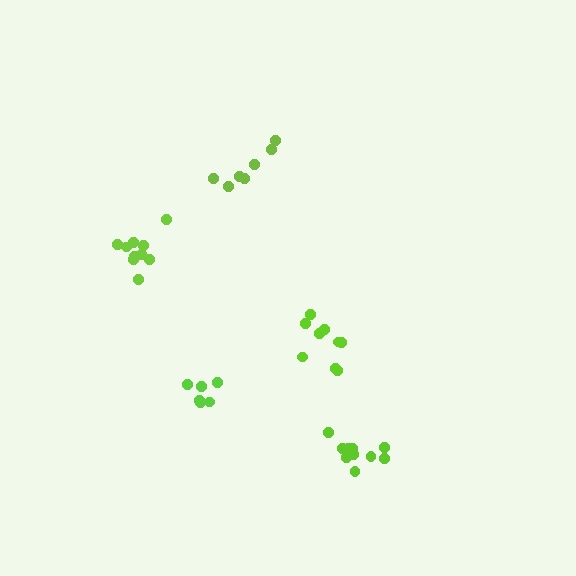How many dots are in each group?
Group 1: 10 dots, Group 2: 7 dots, Group 3: 10 dots, Group 4: 10 dots, Group 5: 7 dots (44 total).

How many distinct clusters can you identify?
There are 5 distinct clusters.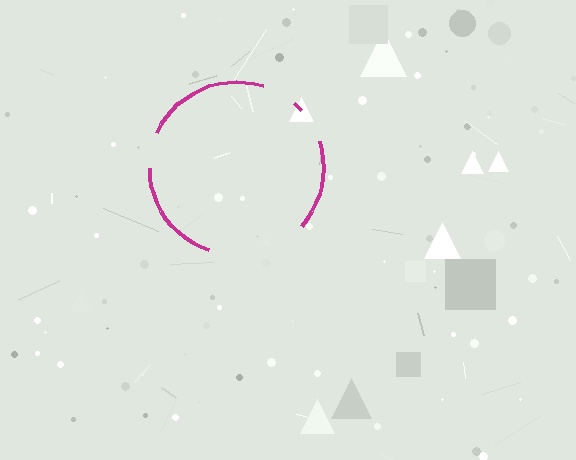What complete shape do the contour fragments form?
The contour fragments form a circle.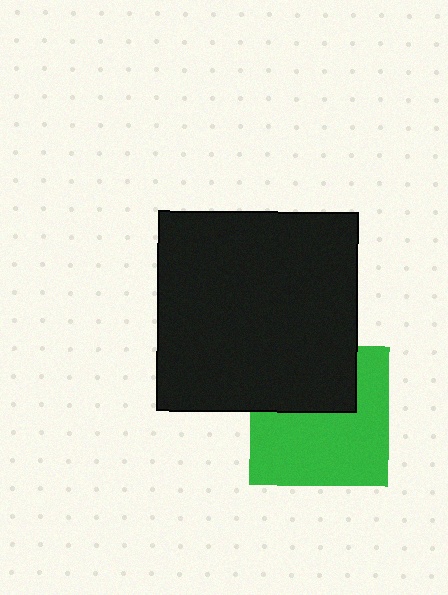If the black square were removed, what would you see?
You would see the complete green square.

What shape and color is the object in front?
The object in front is a black square.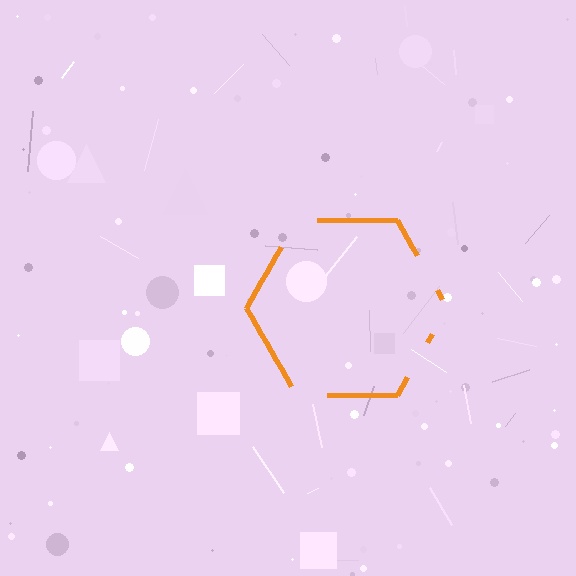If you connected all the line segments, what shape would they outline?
They would outline a hexagon.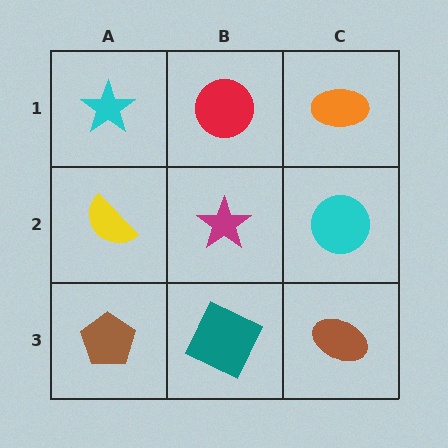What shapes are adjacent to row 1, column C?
A cyan circle (row 2, column C), a red circle (row 1, column B).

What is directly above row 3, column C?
A cyan circle.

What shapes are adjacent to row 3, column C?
A cyan circle (row 2, column C), a teal square (row 3, column B).